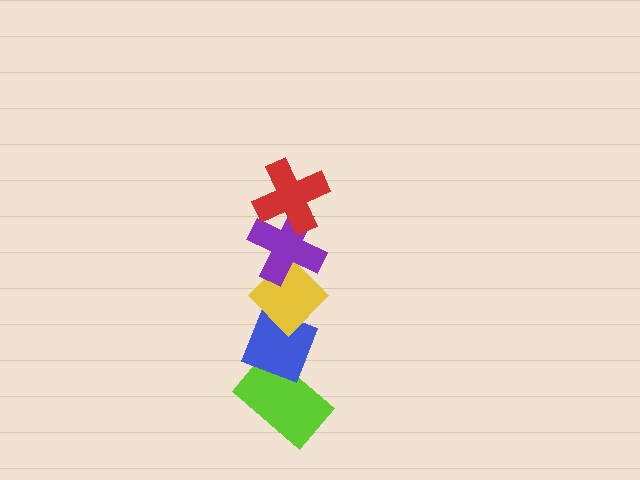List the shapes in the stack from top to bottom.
From top to bottom: the red cross, the purple cross, the yellow diamond, the blue diamond, the lime rectangle.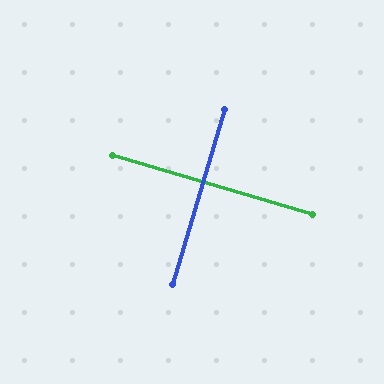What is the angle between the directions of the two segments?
Approximately 90 degrees.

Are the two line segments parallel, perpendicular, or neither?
Perpendicular — they meet at approximately 90°.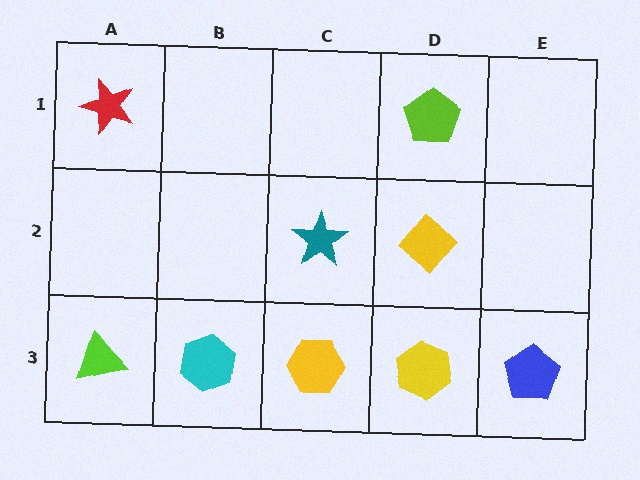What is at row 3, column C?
A yellow hexagon.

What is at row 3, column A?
A lime triangle.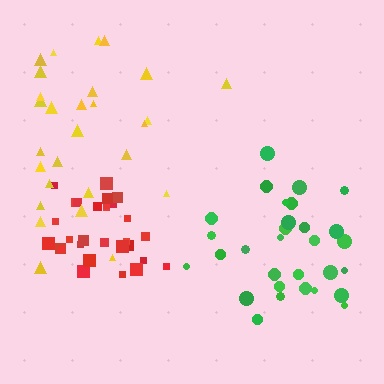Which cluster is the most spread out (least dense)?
Yellow.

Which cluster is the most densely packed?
Red.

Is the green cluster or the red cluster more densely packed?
Red.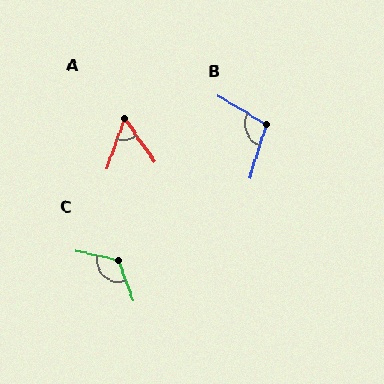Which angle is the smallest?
A, at approximately 55 degrees.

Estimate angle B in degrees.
Approximately 103 degrees.